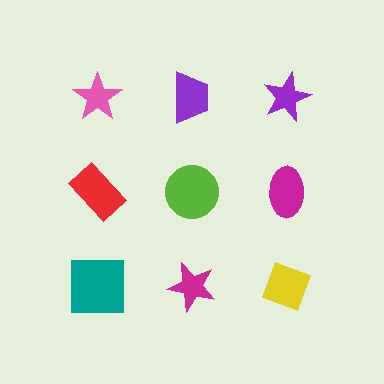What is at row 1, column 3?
A purple star.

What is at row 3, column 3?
A yellow diamond.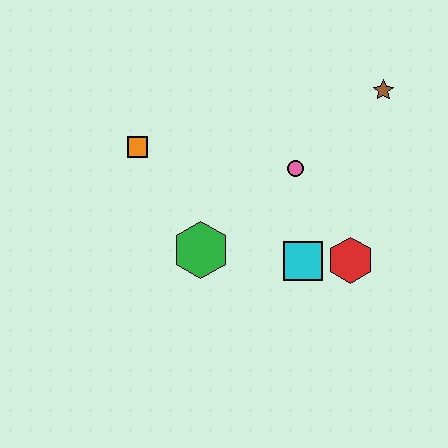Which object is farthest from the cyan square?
The orange square is farthest from the cyan square.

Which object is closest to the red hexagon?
The cyan square is closest to the red hexagon.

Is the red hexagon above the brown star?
No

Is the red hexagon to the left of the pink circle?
No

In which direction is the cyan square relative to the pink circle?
The cyan square is below the pink circle.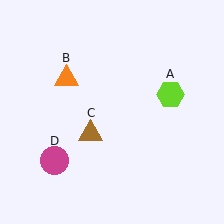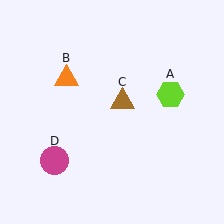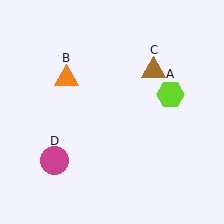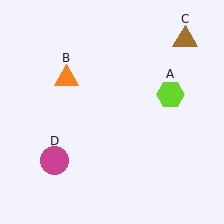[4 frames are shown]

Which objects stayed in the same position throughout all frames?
Lime hexagon (object A) and orange triangle (object B) and magenta circle (object D) remained stationary.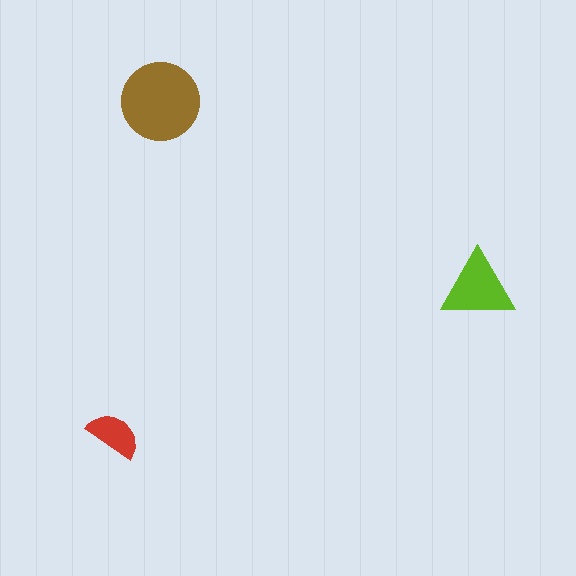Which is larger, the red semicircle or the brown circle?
The brown circle.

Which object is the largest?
The brown circle.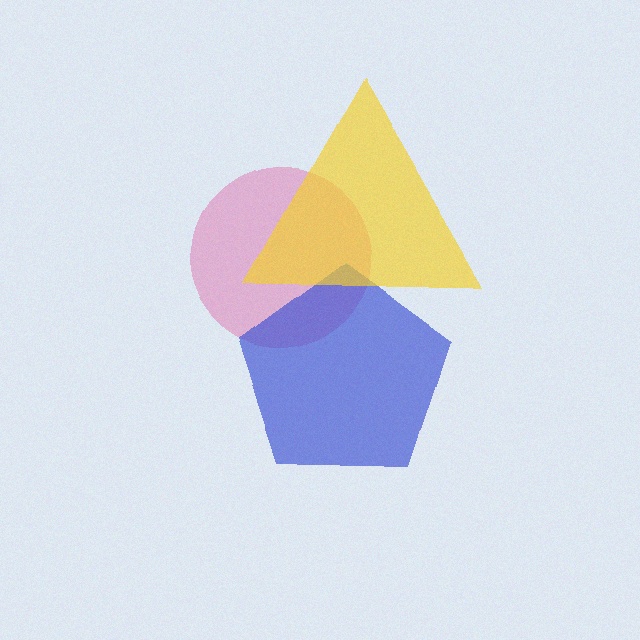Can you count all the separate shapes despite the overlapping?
Yes, there are 3 separate shapes.